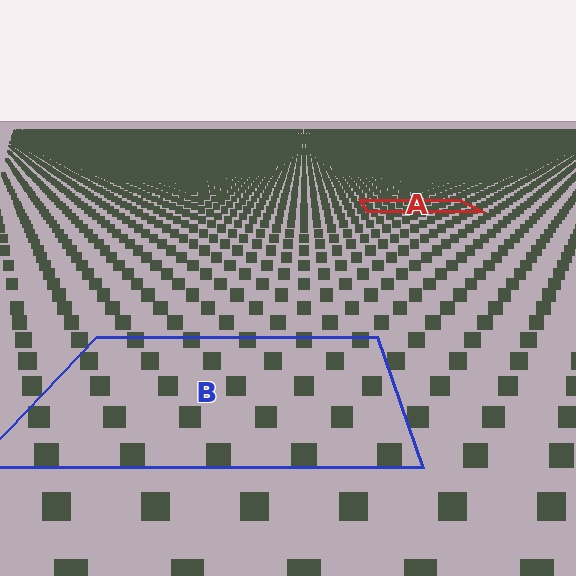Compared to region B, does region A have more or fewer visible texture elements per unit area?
Region A has more texture elements per unit area — they are packed more densely because it is farther away.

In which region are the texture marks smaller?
The texture marks are smaller in region A, because it is farther away.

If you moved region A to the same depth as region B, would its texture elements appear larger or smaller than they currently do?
They would appear larger. At a closer depth, the same texture elements are projected at a bigger on-screen size.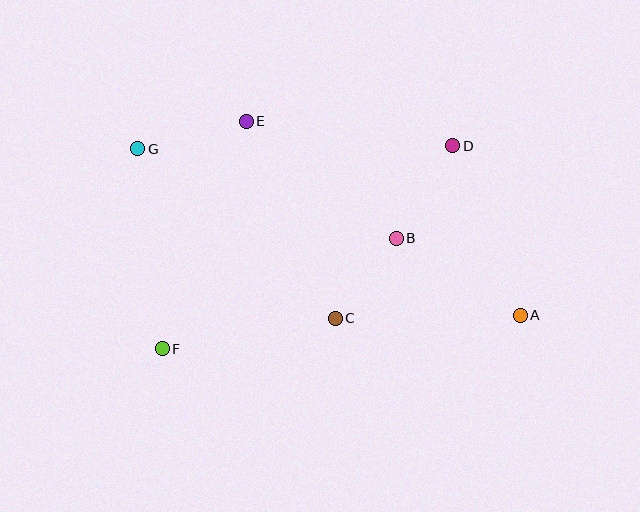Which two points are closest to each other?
Points B and C are closest to each other.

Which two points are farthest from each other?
Points A and G are farthest from each other.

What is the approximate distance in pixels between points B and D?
The distance between B and D is approximately 109 pixels.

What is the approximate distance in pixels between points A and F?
The distance between A and F is approximately 360 pixels.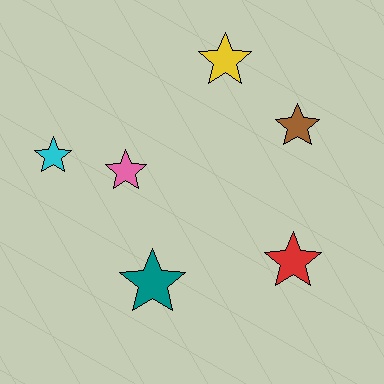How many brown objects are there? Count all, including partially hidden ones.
There is 1 brown object.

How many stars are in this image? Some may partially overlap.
There are 6 stars.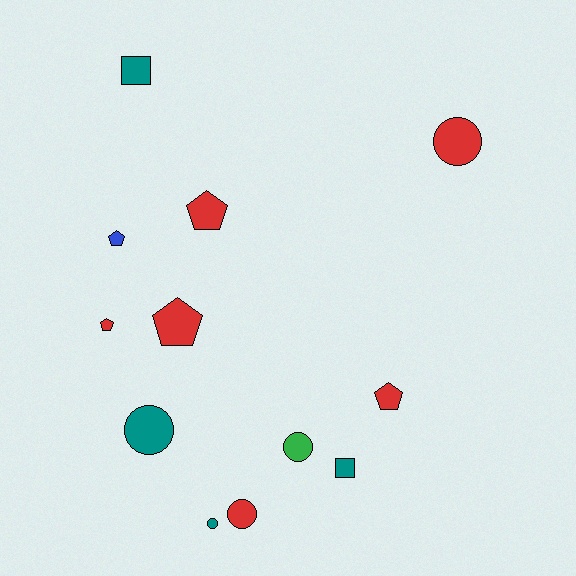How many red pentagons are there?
There are 4 red pentagons.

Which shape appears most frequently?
Pentagon, with 5 objects.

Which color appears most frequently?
Red, with 6 objects.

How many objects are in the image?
There are 12 objects.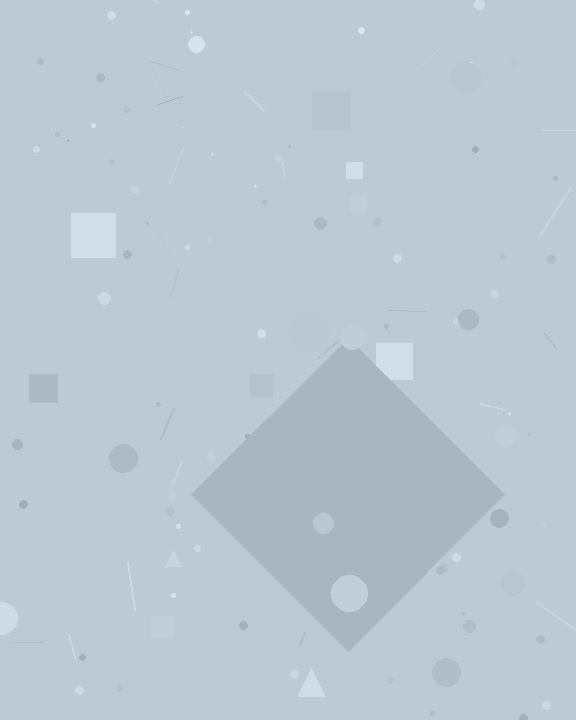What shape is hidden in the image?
A diamond is hidden in the image.